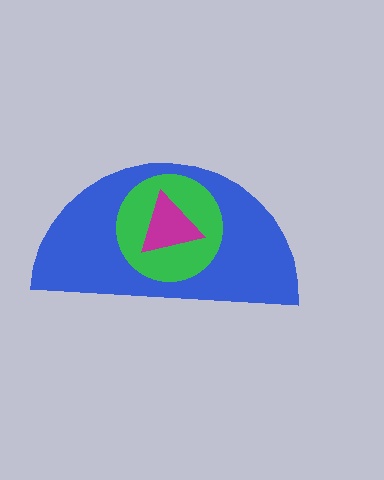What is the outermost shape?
The blue semicircle.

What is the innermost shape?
The magenta triangle.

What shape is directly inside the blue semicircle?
The green circle.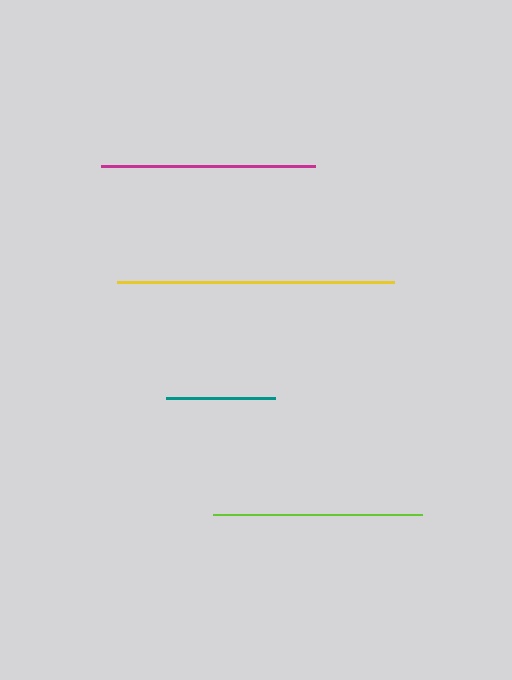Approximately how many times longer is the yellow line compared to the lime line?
The yellow line is approximately 1.3 times the length of the lime line.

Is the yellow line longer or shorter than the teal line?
The yellow line is longer than the teal line.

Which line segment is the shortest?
The teal line is the shortest at approximately 109 pixels.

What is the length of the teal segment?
The teal segment is approximately 109 pixels long.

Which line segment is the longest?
The yellow line is the longest at approximately 277 pixels.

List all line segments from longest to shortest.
From longest to shortest: yellow, magenta, lime, teal.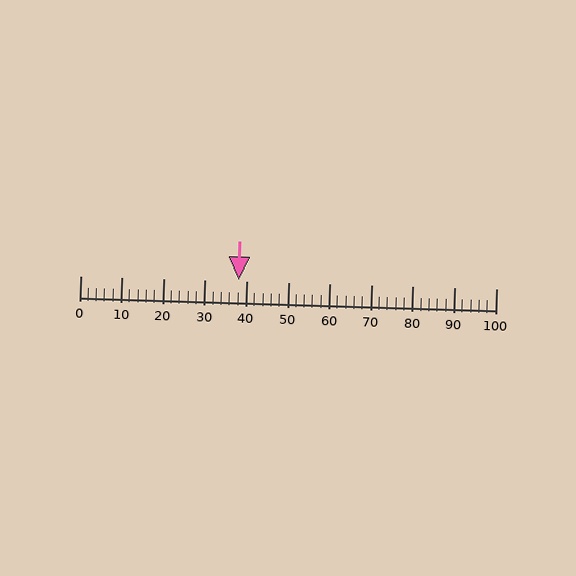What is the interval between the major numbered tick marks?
The major tick marks are spaced 10 units apart.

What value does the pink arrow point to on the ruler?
The pink arrow points to approximately 38.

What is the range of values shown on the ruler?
The ruler shows values from 0 to 100.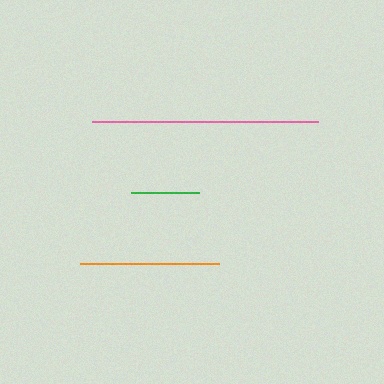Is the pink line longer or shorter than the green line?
The pink line is longer than the green line.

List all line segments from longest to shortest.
From longest to shortest: pink, orange, green.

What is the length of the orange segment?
The orange segment is approximately 140 pixels long.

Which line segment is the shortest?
The green line is the shortest at approximately 68 pixels.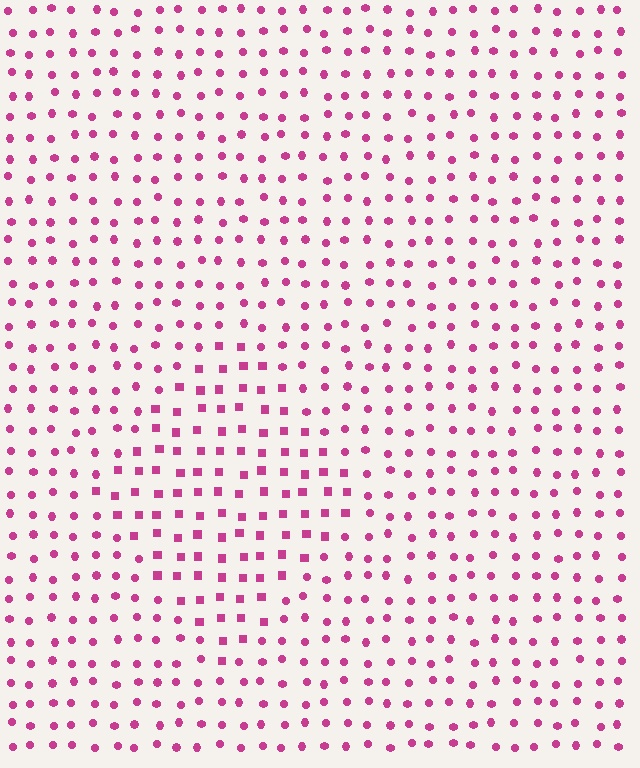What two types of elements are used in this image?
The image uses squares inside the diamond region and circles outside it.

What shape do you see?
I see a diamond.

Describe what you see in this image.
The image is filled with small magenta elements arranged in a uniform grid. A diamond-shaped region contains squares, while the surrounding area contains circles. The boundary is defined purely by the change in element shape.